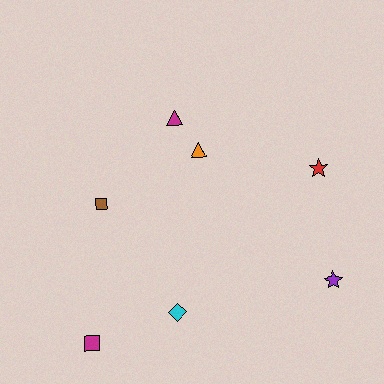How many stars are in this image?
There are 2 stars.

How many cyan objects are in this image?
There is 1 cyan object.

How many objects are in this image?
There are 7 objects.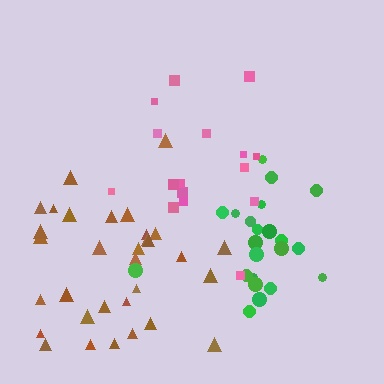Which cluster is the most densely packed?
Green.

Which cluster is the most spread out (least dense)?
Pink.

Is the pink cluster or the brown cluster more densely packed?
Brown.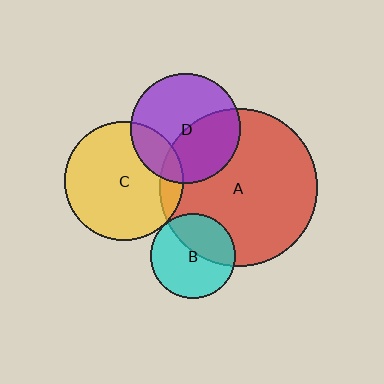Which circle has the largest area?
Circle A (red).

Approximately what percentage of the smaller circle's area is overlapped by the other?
Approximately 45%.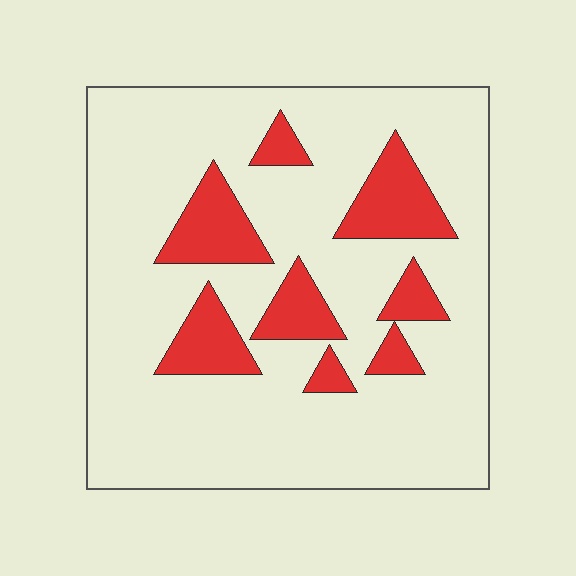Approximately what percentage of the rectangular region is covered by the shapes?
Approximately 20%.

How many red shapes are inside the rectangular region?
8.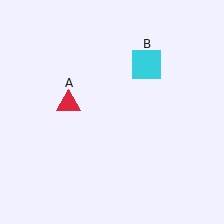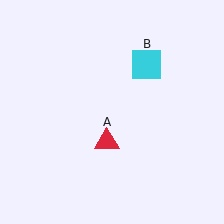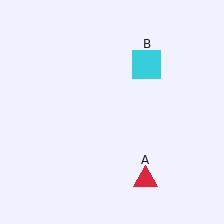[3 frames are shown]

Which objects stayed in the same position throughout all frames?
Cyan square (object B) remained stationary.